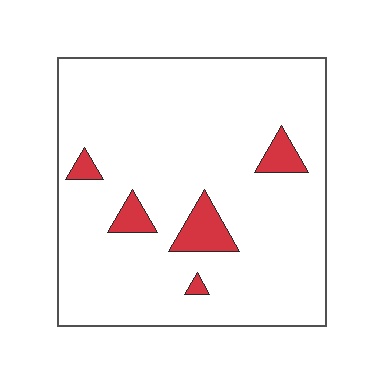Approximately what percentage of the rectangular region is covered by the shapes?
Approximately 10%.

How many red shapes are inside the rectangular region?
5.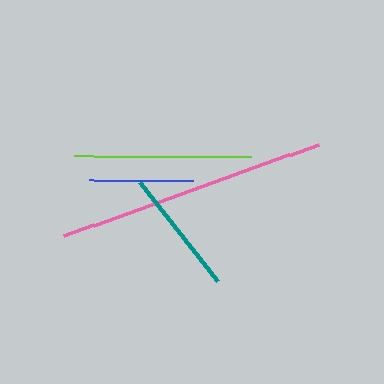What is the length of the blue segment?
The blue segment is approximately 104 pixels long.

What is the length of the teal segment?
The teal segment is approximately 126 pixels long.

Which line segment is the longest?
The pink line is the longest at approximately 271 pixels.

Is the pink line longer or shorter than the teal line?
The pink line is longer than the teal line.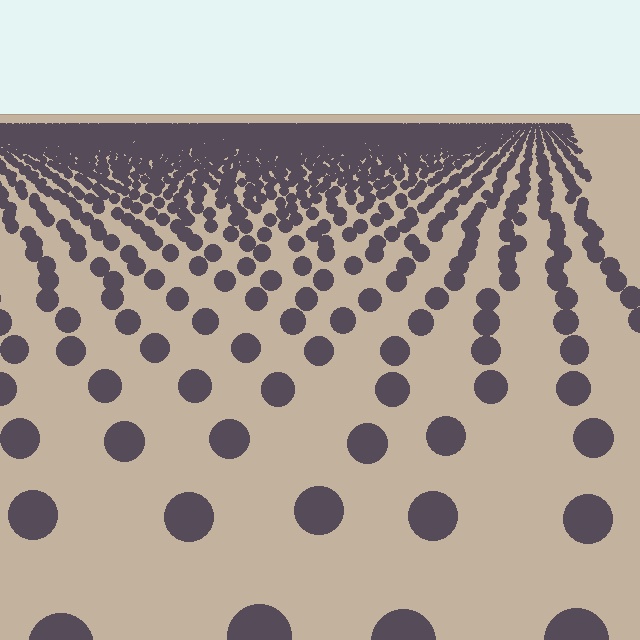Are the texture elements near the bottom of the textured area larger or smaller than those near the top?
Larger. Near the bottom, elements are closer to the viewer and appear at a bigger on-screen size.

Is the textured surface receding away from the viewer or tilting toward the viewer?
The surface is receding away from the viewer. Texture elements get smaller and denser toward the top.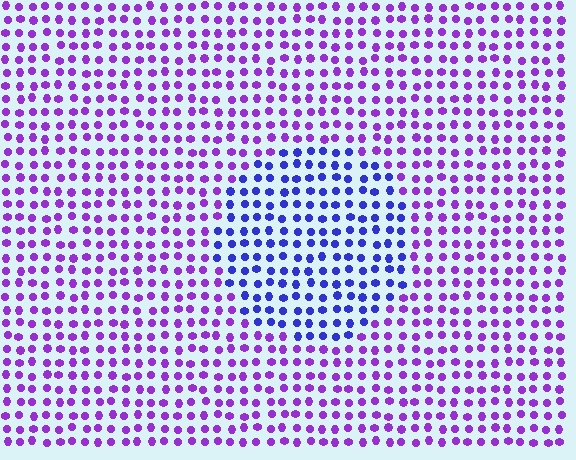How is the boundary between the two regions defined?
The boundary is defined purely by a slight shift in hue (about 41 degrees). Spacing, size, and orientation are identical on both sides.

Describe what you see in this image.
The image is filled with small purple elements in a uniform arrangement. A circle-shaped region is visible where the elements are tinted to a slightly different hue, forming a subtle color boundary.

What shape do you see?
I see a circle.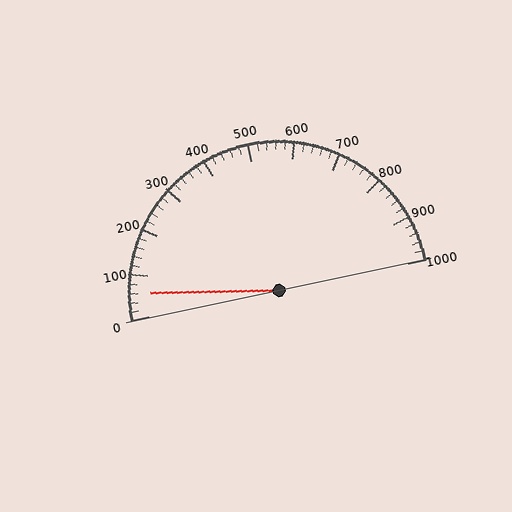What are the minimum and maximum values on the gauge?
The gauge ranges from 0 to 1000.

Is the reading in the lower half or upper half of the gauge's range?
The reading is in the lower half of the range (0 to 1000).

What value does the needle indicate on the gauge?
The needle indicates approximately 60.